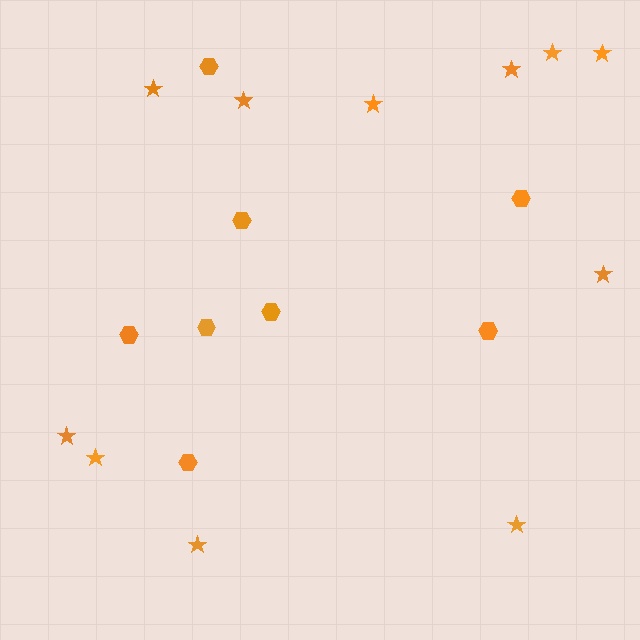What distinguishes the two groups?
There are 2 groups: one group of hexagons (8) and one group of stars (11).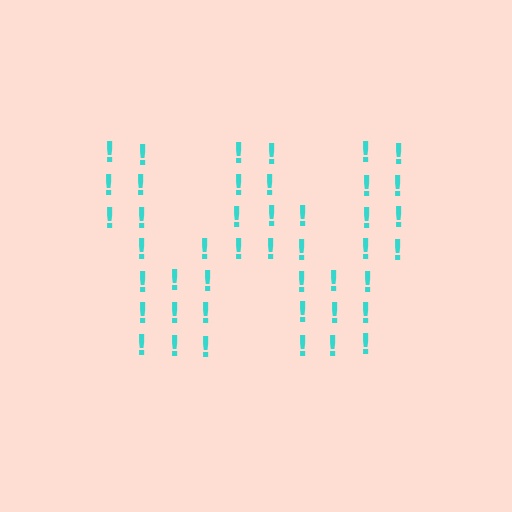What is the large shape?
The large shape is the letter W.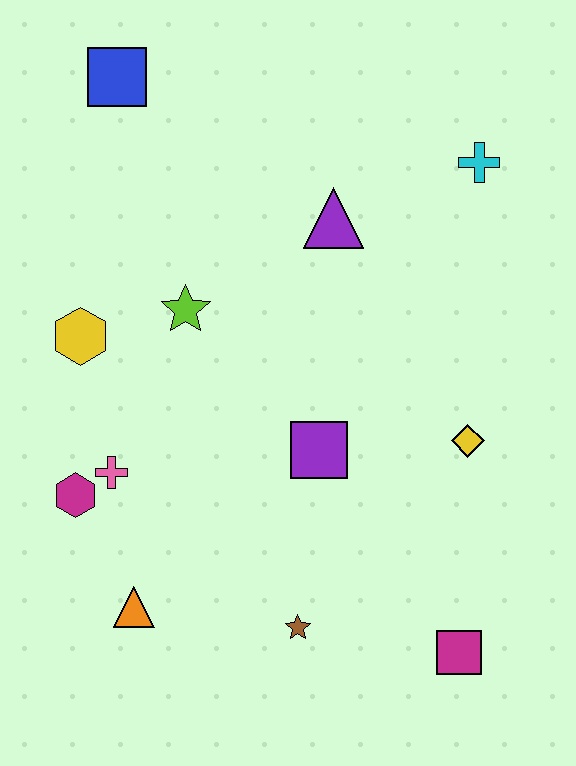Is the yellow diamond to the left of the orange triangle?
No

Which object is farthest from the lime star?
The magenta square is farthest from the lime star.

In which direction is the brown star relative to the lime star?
The brown star is below the lime star.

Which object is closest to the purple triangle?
The cyan cross is closest to the purple triangle.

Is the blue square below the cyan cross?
No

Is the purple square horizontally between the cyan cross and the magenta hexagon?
Yes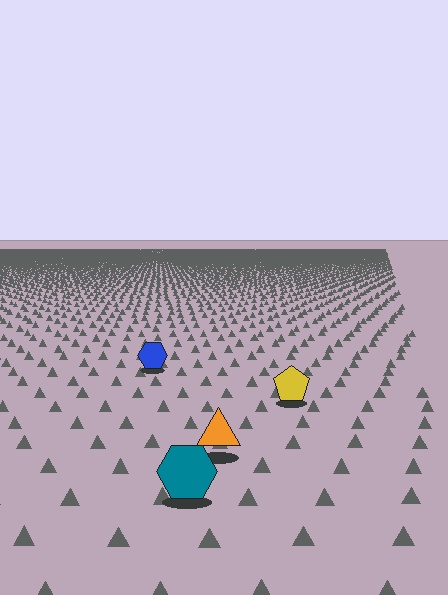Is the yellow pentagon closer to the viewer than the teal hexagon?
No. The teal hexagon is closer — you can tell from the texture gradient: the ground texture is coarser near it.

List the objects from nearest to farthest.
From nearest to farthest: the teal hexagon, the orange triangle, the yellow pentagon, the blue hexagon.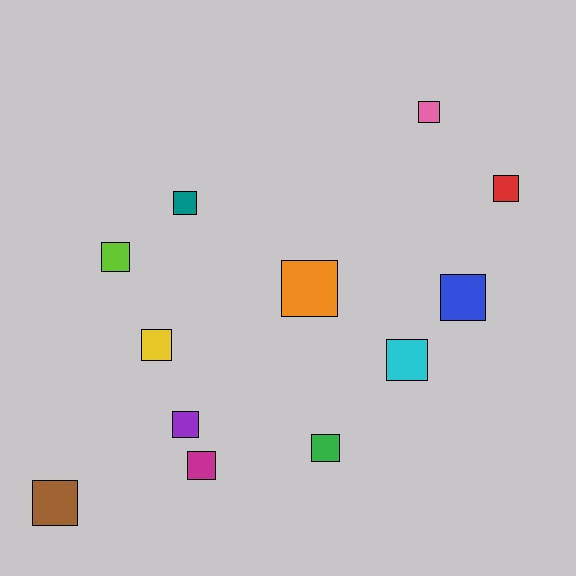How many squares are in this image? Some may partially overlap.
There are 12 squares.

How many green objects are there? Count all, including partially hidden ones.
There is 1 green object.